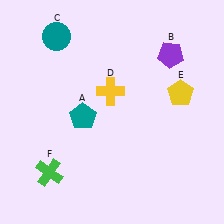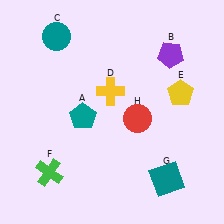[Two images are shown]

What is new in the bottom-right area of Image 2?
A teal square (G) was added in the bottom-right area of Image 2.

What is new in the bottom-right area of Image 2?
A red circle (H) was added in the bottom-right area of Image 2.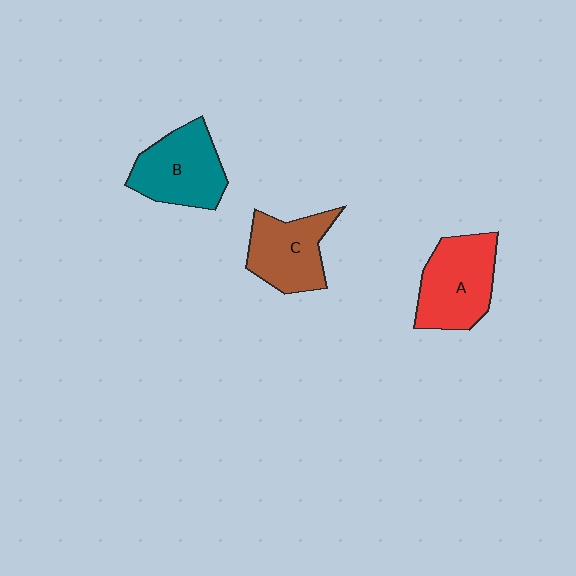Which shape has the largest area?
Shape A (red).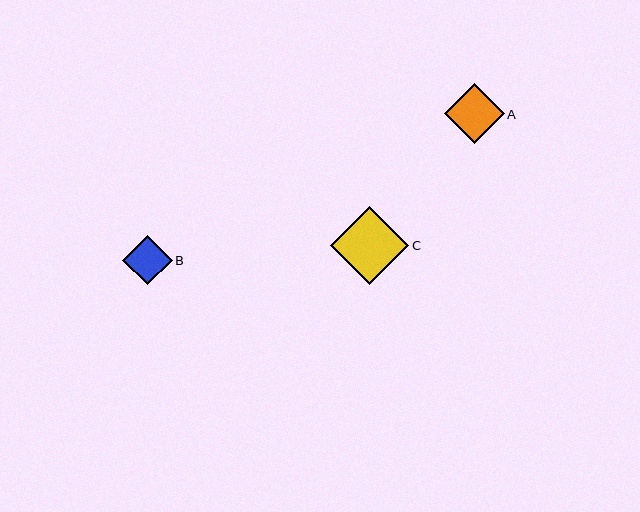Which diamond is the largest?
Diamond C is the largest with a size of approximately 78 pixels.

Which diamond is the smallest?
Diamond B is the smallest with a size of approximately 50 pixels.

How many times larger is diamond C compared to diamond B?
Diamond C is approximately 1.6 times the size of diamond B.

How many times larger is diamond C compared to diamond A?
Diamond C is approximately 1.3 times the size of diamond A.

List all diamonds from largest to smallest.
From largest to smallest: C, A, B.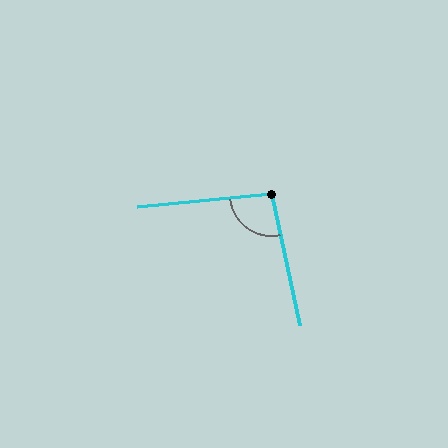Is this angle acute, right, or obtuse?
It is obtuse.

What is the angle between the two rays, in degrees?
Approximately 97 degrees.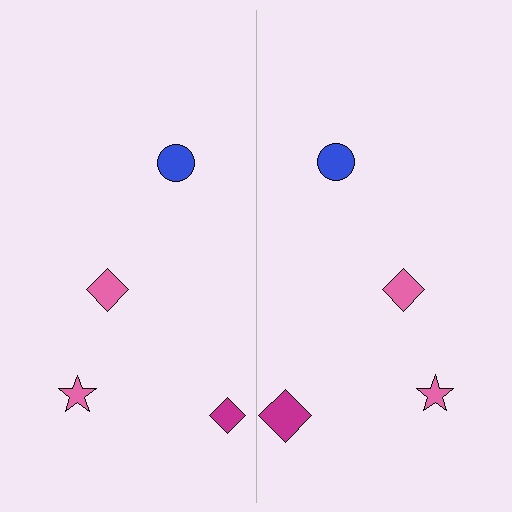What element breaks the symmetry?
The magenta diamond on the right side has a different size than its mirror counterpart.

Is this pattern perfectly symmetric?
No, the pattern is not perfectly symmetric. The magenta diamond on the right side has a different size than its mirror counterpart.